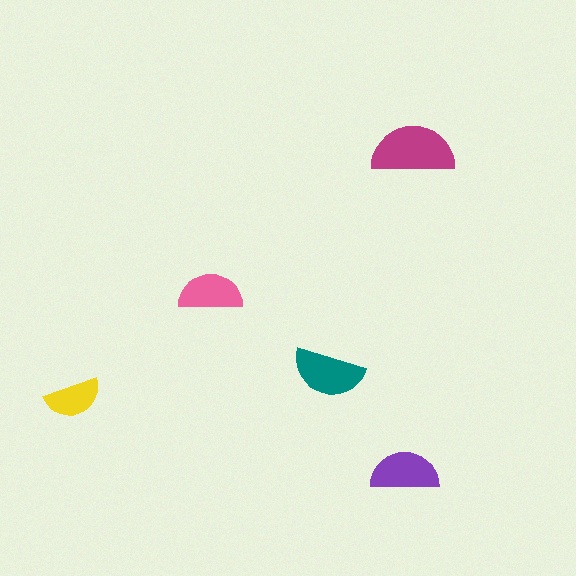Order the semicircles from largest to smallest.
the magenta one, the teal one, the purple one, the pink one, the yellow one.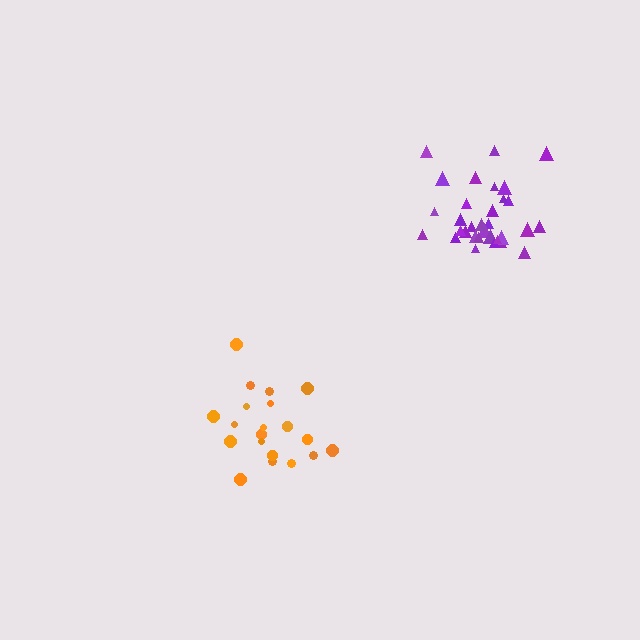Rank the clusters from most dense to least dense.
purple, orange.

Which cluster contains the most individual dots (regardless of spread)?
Purple (33).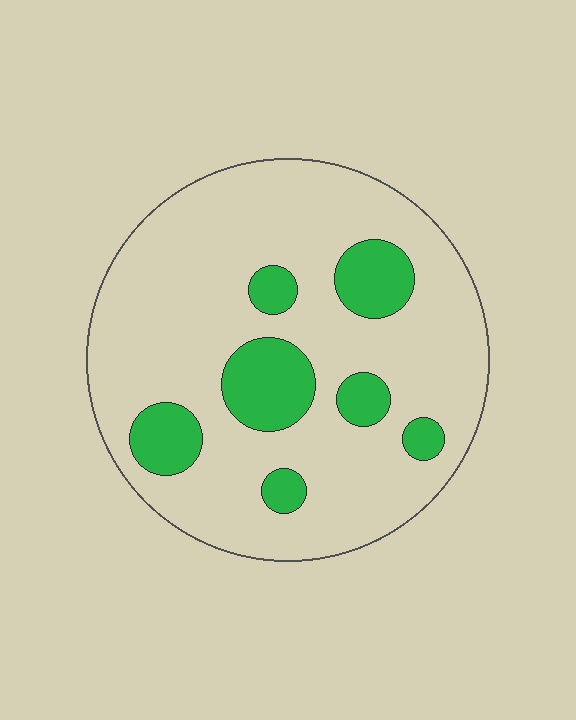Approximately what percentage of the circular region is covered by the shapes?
Approximately 20%.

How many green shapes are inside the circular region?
7.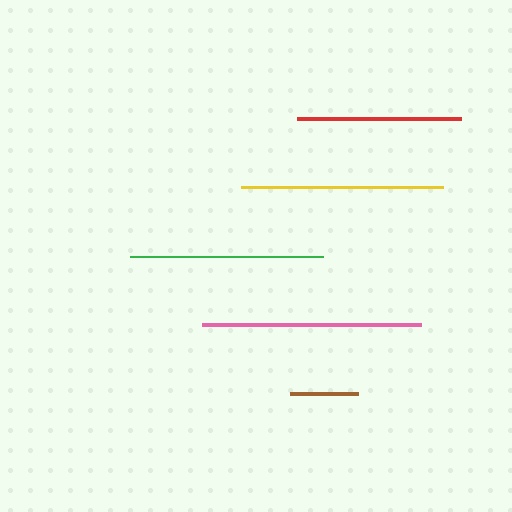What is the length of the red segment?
The red segment is approximately 164 pixels long.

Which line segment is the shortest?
The brown line is the shortest at approximately 68 pixels.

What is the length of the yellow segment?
The yellow segment is approximately 202 pixels long.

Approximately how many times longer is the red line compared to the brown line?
The red line is approximately 2.4 times the length of the brown line.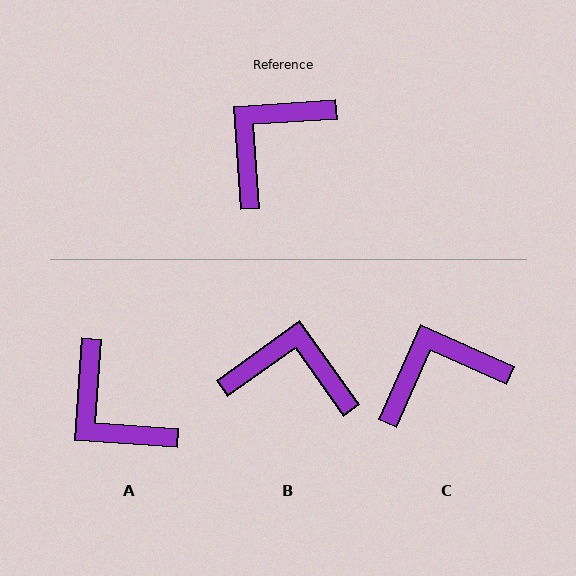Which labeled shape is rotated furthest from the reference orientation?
A, about 82 degrees away.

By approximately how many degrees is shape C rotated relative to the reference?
Approximately 27 degrees clockwise.